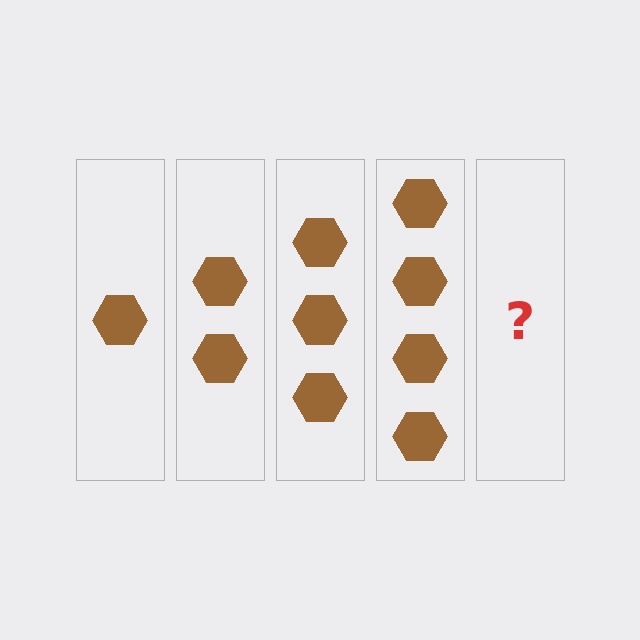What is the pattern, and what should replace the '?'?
The pattern is that each step adds one more hexagon. The '?' should be 5 hexagons.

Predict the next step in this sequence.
The next step is 5 hexagons.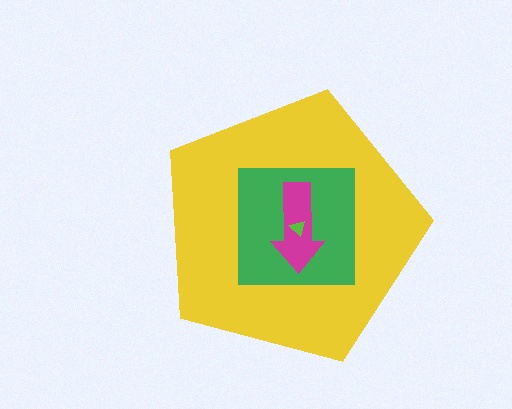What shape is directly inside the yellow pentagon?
The green square.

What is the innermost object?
The lime triangle.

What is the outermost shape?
The yellow pentagon.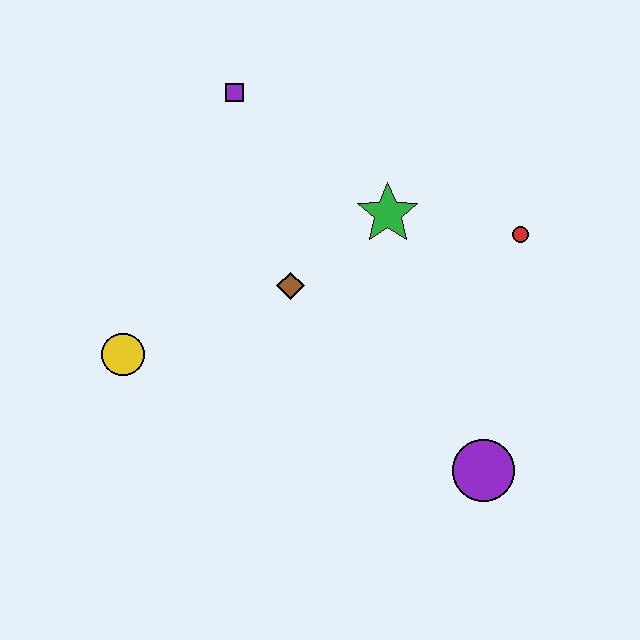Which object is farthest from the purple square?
The purple circle is farthest from the purple square.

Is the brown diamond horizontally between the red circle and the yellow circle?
Yes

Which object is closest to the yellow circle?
The brown diamond is closest to the yellow circle.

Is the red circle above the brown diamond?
Yes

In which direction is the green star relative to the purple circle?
The green star is above the purple circle.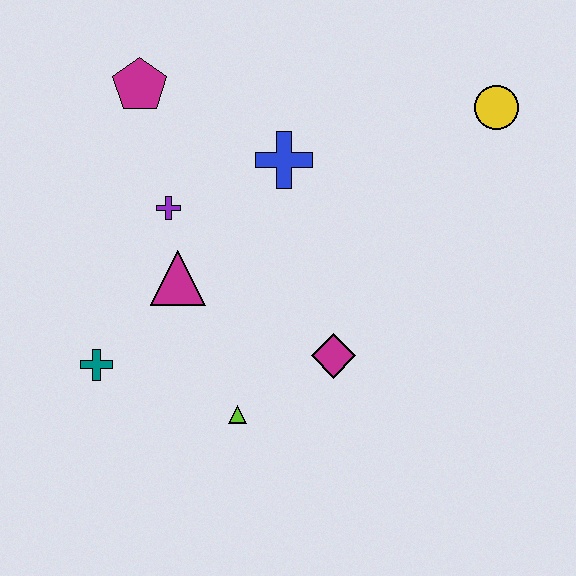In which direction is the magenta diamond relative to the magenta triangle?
The magenta diamond is to the right of the magenta triangle.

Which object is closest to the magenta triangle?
The purple cross is closest to the magenta triangle.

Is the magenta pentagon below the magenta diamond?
No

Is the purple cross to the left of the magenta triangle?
Yes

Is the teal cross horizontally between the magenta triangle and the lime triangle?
No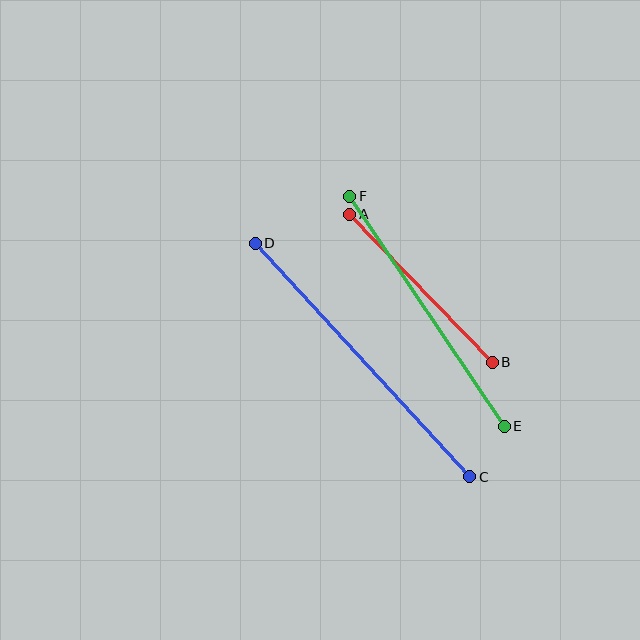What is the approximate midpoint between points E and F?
The midpoint is at approximately (427, 311) pixels.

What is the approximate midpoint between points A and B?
The midpoint is at approximately (421, 288) pixels.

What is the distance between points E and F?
The distance is approximately 278 pixels.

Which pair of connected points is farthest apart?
Points C and D are farthest apart.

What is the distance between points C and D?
The distance is approximately 317 pixels.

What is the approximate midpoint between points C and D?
The midpoint is at approximately (363, 360) pixels.